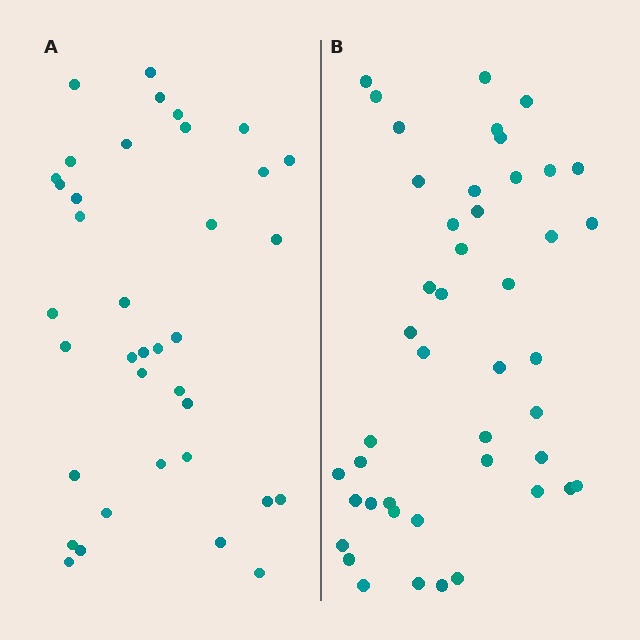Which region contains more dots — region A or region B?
Region B (the right region) has more dots.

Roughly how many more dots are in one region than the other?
Region B has roughly 8 or so more dots than region A.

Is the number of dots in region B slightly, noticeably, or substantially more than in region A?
Region B has only slightly more — the two regions are fairly close. The ratio is roughly 1.2 to 1.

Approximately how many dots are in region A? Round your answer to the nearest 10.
About 40 dots. (The exact count is 37, which rounds to 40.)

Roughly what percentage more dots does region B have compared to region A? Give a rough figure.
About 20% more.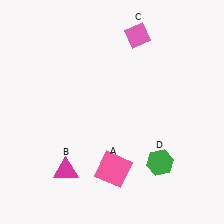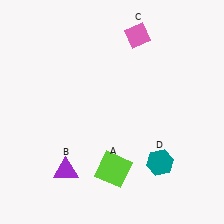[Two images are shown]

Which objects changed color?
A changed from pink to lime. B changed from magenta to purple. D changed from green to teal.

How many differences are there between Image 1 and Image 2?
There are 3 differences between the two images.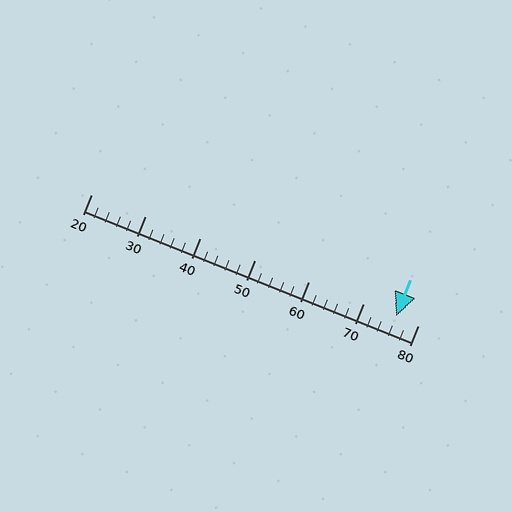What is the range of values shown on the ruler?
The ruler shows values from 20 to 80.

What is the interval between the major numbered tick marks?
The major tick marks are spaced 10 units apart.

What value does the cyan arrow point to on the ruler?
The cyan arrow points to approximately 76.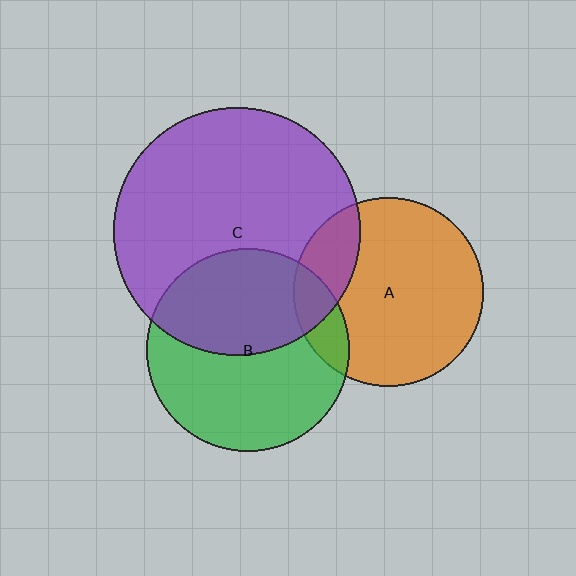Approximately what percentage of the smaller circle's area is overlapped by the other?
Approximately 45%.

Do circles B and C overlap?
Yes.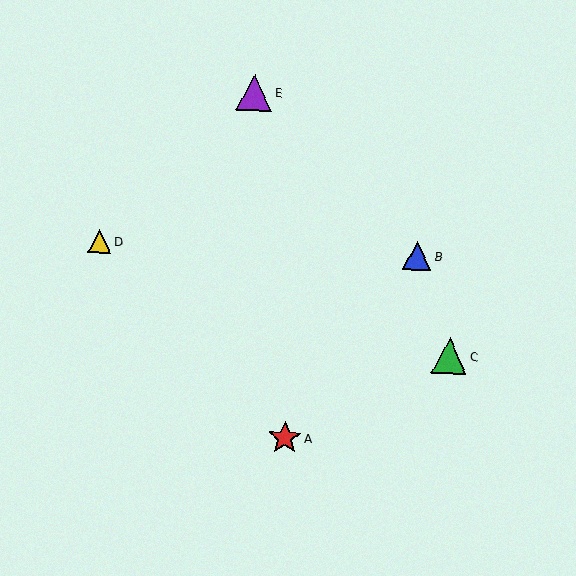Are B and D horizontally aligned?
Yes, both are at y≈256.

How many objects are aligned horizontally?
2 objects (B, D) are aligned horizontally.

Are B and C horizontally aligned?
No, B is at y≈256 and C is at y≈356.